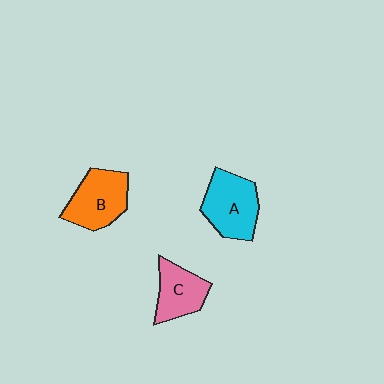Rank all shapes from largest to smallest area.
From largest to smallest: A (cyan), B (orange), C (pink).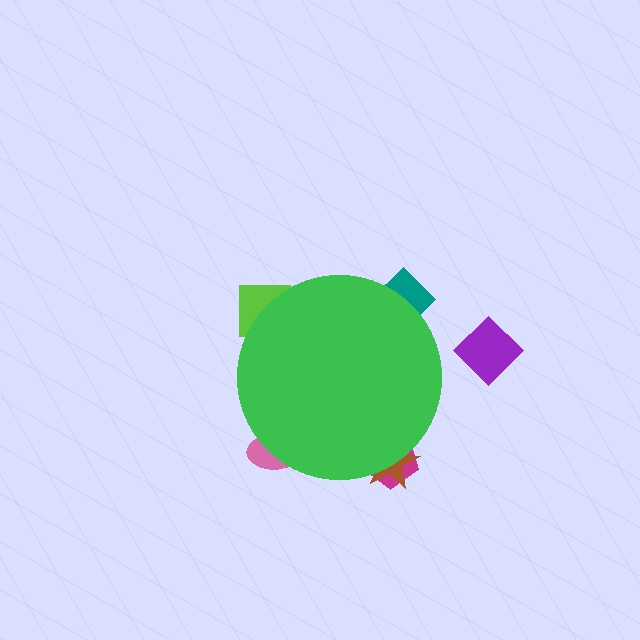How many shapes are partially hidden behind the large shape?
5 shapes are partially hidden.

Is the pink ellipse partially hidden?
Yes, the pink ellipse is partially hidden behind the green circle.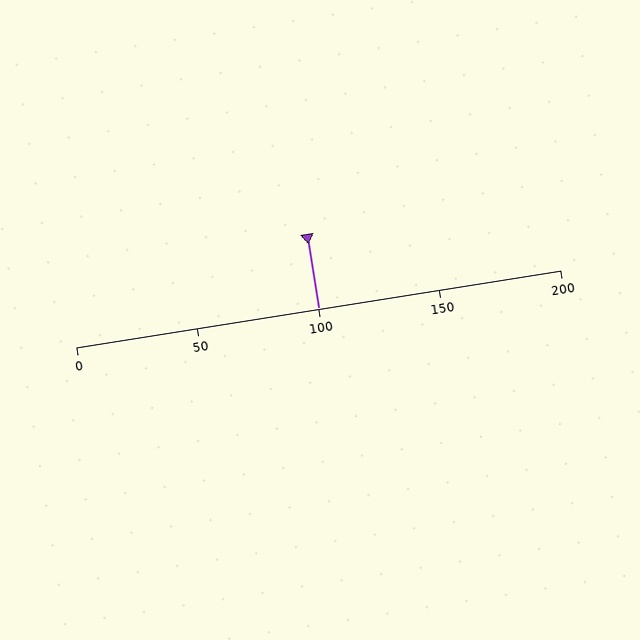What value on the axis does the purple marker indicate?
The marker indicates approximately 100.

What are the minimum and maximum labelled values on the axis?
The axis runs from 0 to 200.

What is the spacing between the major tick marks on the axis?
The major ticks are spaced 50 apart.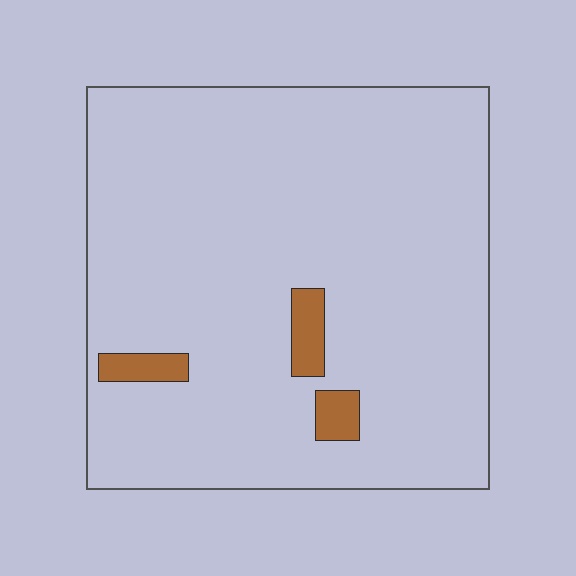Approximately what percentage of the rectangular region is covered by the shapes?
Approximately 5%.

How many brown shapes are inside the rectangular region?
3.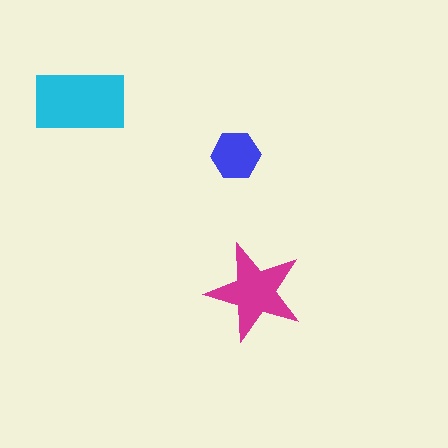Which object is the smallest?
The blue hexagon.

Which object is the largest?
The cyan rectangle.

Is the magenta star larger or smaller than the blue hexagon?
Larger.